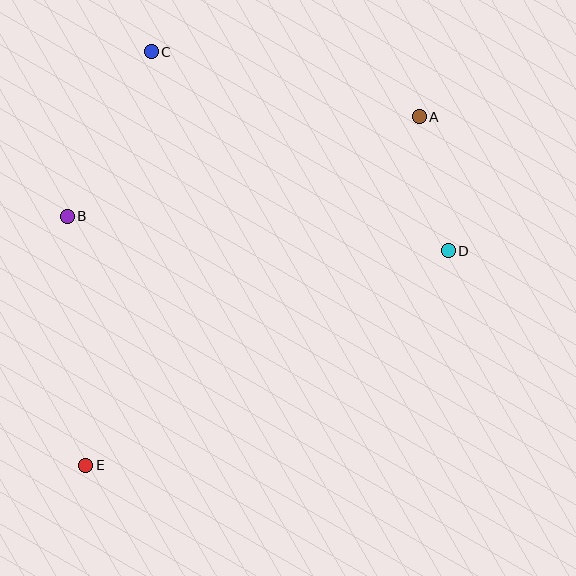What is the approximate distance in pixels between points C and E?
The distance between C and E is approximately 419 pixels.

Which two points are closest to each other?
Points A and D are closest to each other.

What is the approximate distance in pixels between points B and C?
The distance between B and C is approximately 185 pixels.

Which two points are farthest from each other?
Points A and E are farthest from each other.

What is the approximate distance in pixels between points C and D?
The distance between C and D is approximately 358 pixels.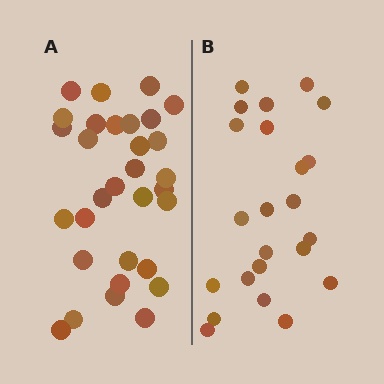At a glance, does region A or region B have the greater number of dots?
Region A (the left region) has more dots.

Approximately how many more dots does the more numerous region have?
Region A has roughly 8 or so more dots than region B.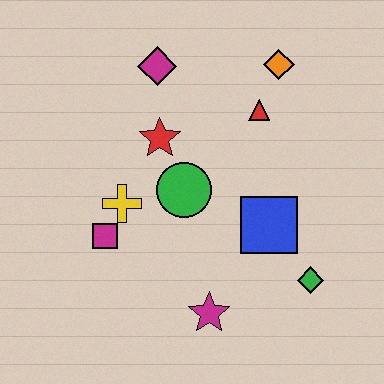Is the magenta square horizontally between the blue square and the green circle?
No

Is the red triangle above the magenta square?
Yes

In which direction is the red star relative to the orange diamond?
The red star is to the left of the orange diamond.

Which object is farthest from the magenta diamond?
The green diamond is farthest from the magenta diamond.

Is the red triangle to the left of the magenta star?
No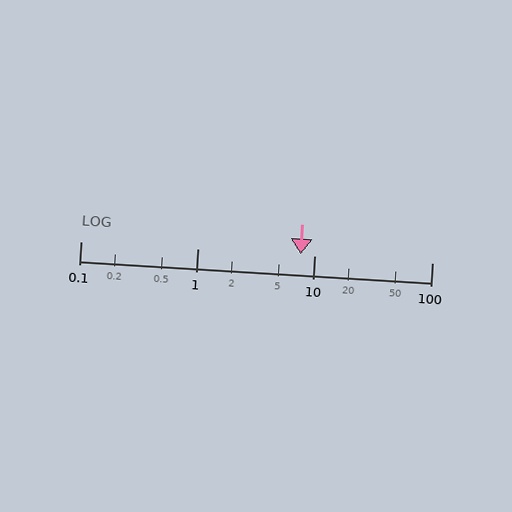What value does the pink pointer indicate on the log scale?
The pointer indicates approximately 7.6.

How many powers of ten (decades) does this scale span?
The scale spans 3 decades, from 0.1 to 100.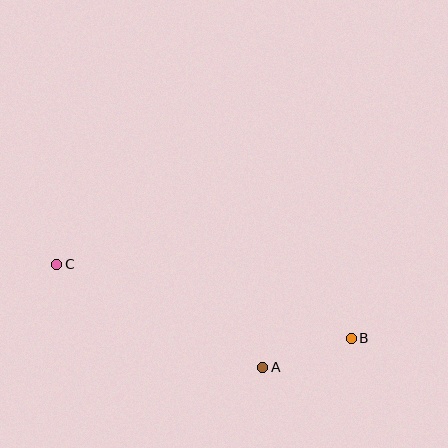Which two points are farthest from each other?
Points B and C are farthest from each other.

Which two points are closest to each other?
Points A and B are closest to each other.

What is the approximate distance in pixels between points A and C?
The distance between A and C is approximately 230 pixels.